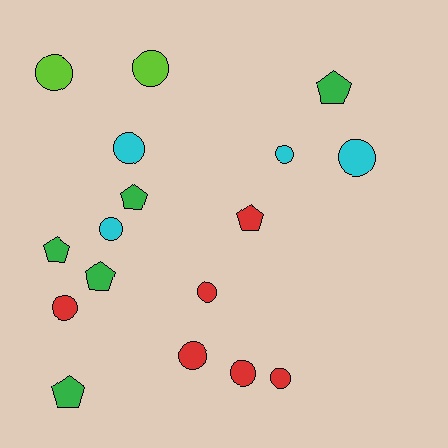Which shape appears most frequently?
Circle, with 11 objects.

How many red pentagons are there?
There is 1 red pentagon.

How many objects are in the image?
There are 17 objects.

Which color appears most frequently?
Red, with 6 objects.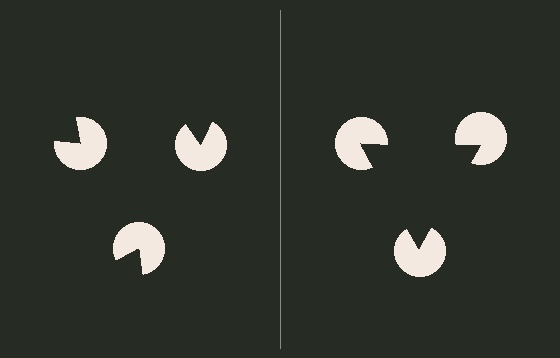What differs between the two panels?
The pac-man discs are positioned identically on both sides; only the wedge orientations differ. On the right they align to a triangle; on the left they are misaligned.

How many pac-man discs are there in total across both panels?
6 — 3 on each side.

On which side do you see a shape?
An illusory triangle appears on the right side. On the left side the wedge cuts are rotated, so no coherent shape forms.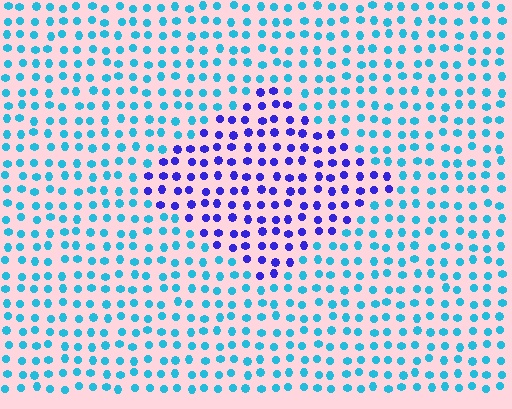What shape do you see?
I see a diamond.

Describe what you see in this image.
The image is filled with small cyan elements in a uniform arrangement. A diamond-shaped region is visible where the elements are tinted to a slightly different hue, forming a subtle color boundary.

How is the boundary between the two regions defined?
The boundary is defined purely by a slight shift in hue (about 55 degrees). Spacing, size, and orientation are identical on both sides.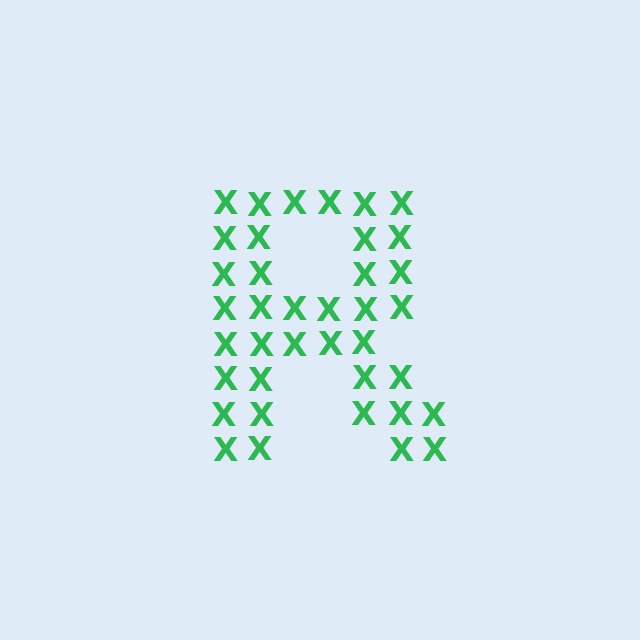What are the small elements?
The small elements are letter X's.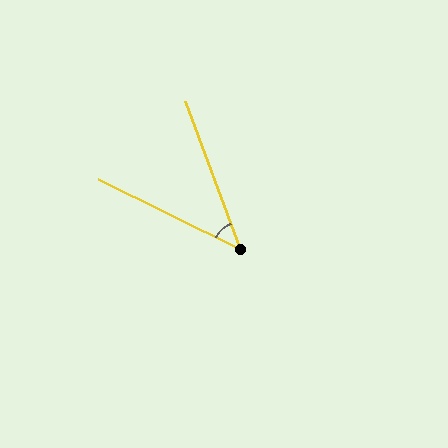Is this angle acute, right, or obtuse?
It is acute.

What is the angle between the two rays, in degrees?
Approximately 43 degrees.